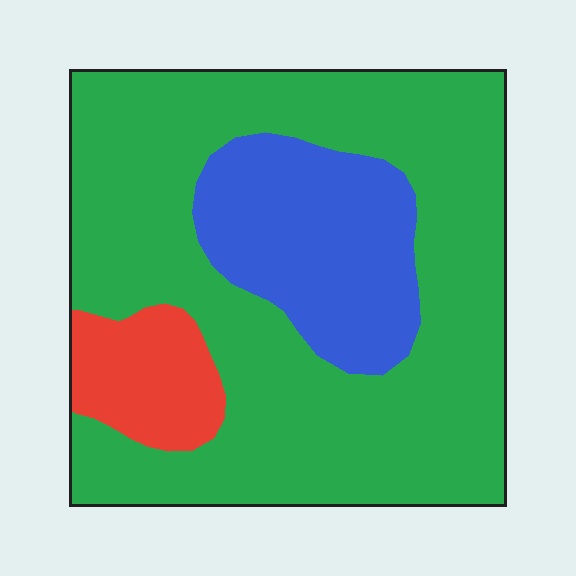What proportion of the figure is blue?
Blue takes up about one fifth (1/5) of the figure.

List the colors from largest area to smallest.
From largest to smallest: green, blue, red.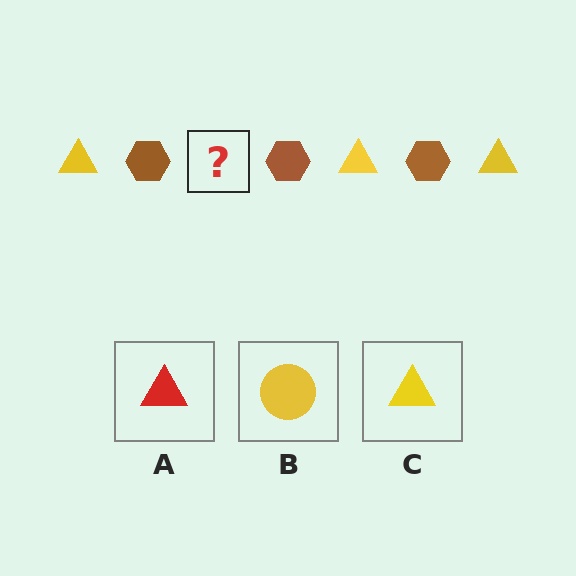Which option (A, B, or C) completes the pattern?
C.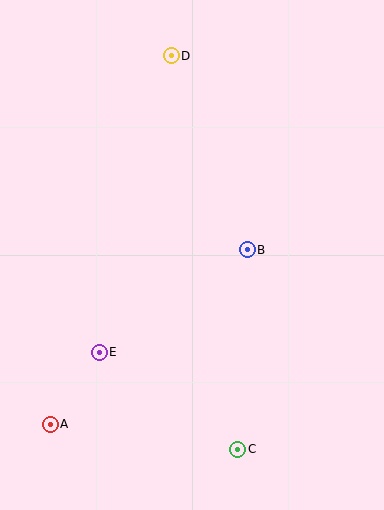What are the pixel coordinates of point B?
Point B is at (247, 250).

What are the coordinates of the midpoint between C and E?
The midpoint between C and E is at (168, 401).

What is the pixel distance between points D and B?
The distance between D and B is 208 pixels.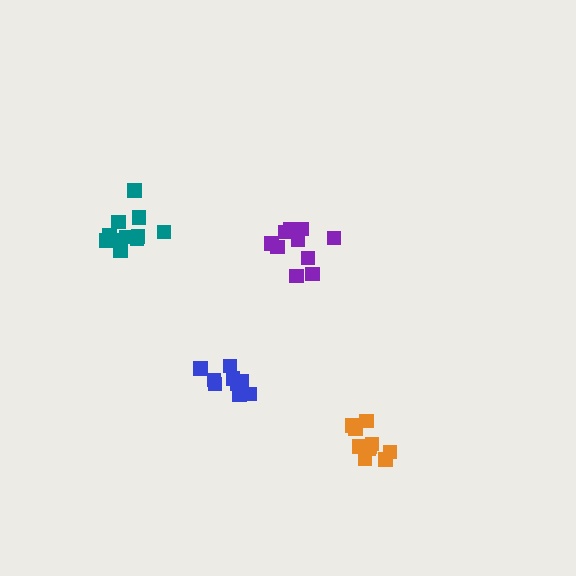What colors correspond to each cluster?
The clusters are colored: teal, blue, orange, purple.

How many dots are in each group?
Group 1: 11 dots, Group 2: 10 dots, Group 3: 11 dots, Group 4: 10 dots (42 total).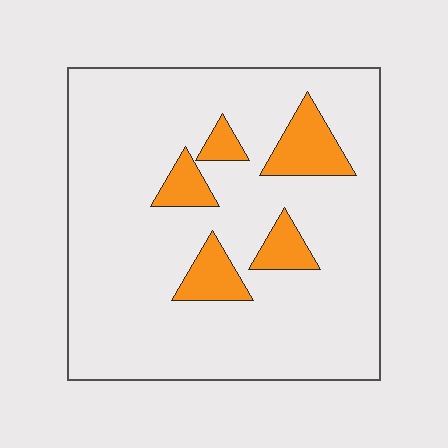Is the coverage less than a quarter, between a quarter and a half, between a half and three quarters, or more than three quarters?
Less than a quarter.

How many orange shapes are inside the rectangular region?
5.